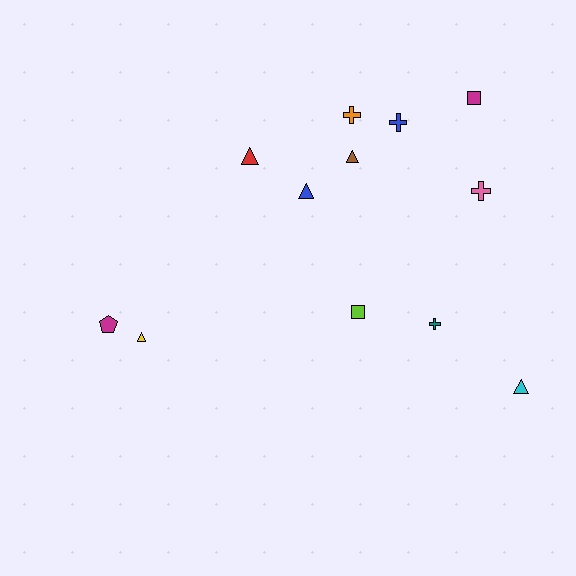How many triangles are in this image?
There are 5 triangles.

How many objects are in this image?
There are 12 objects.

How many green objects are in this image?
There are no green objects.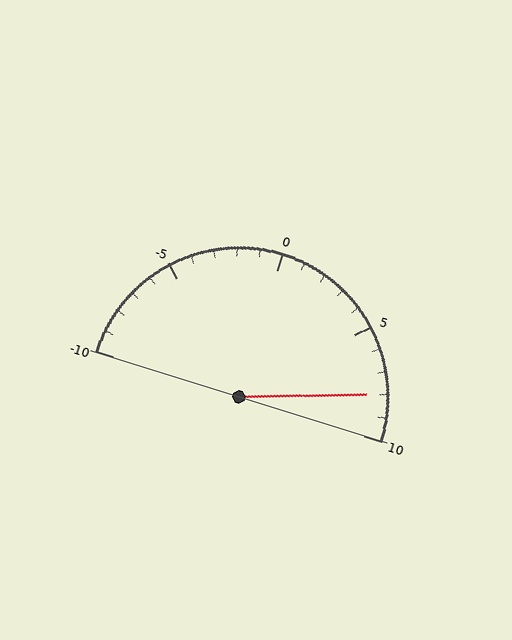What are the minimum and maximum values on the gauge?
The gauge ranges from -10 to 10.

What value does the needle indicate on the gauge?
The needle indicates approximately 8.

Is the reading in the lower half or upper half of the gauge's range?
The reading is in the upper half of the range (-10 to 10).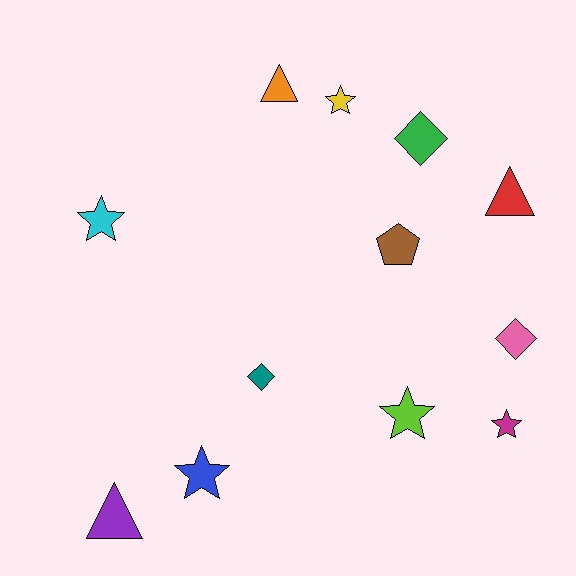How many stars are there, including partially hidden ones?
There are 5 stars.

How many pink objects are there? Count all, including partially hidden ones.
There is 1 pink object.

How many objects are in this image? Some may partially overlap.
There are 12 objects.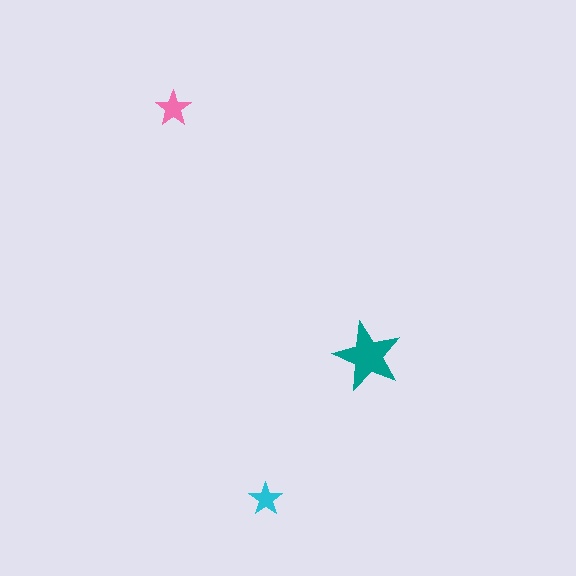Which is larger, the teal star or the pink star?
The teal one.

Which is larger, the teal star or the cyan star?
The teal one.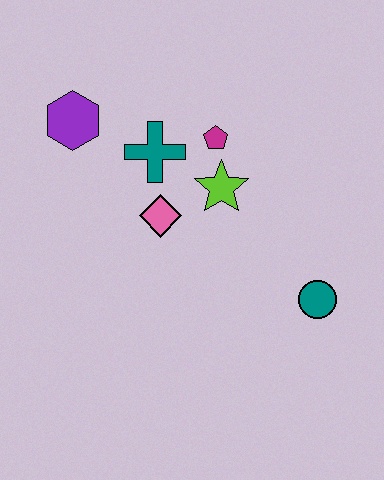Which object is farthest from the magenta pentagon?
The teal circle is farthest from the magenta pentagon.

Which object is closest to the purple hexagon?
The teal cross is closest to the purple hexagon.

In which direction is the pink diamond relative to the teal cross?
The pink diamond is below the teal cross.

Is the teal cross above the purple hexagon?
No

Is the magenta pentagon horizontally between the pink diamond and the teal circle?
Yes